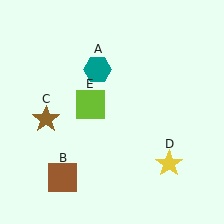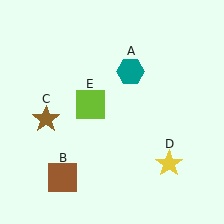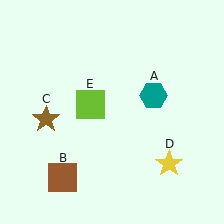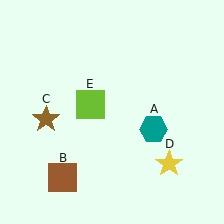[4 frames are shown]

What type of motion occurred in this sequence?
The teal hexagon (object A) rotated clockwise around the center of the scene.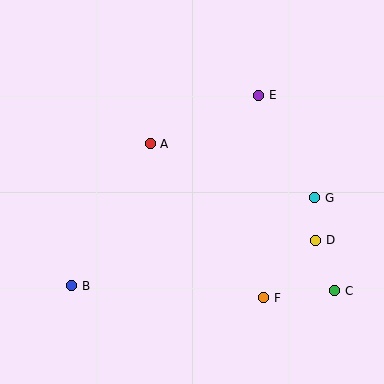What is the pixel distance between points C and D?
The distance between C and D is 54 pixels.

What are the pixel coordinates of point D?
Point D is at (316, 240).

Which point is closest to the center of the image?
Point A at (150, 144) is closest to the center.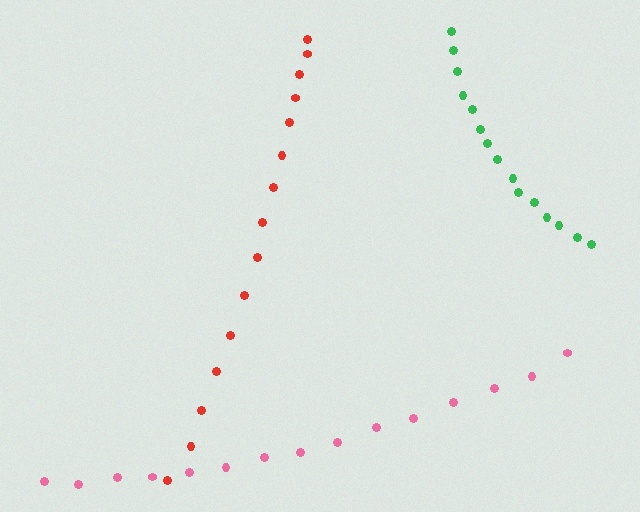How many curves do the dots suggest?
There are 3 distinct paths.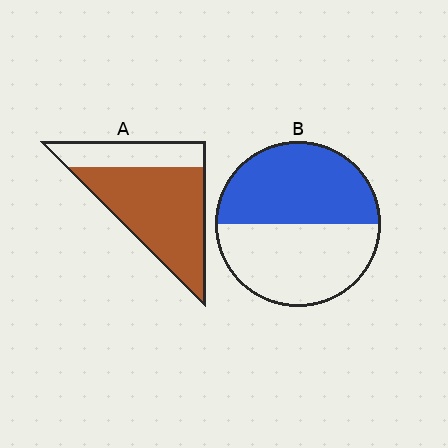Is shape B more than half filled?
Roughly half.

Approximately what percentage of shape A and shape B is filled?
A is approximately 70% and B is approximately 50%.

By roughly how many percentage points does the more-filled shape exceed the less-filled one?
By roughly 20 percentage points (A over B).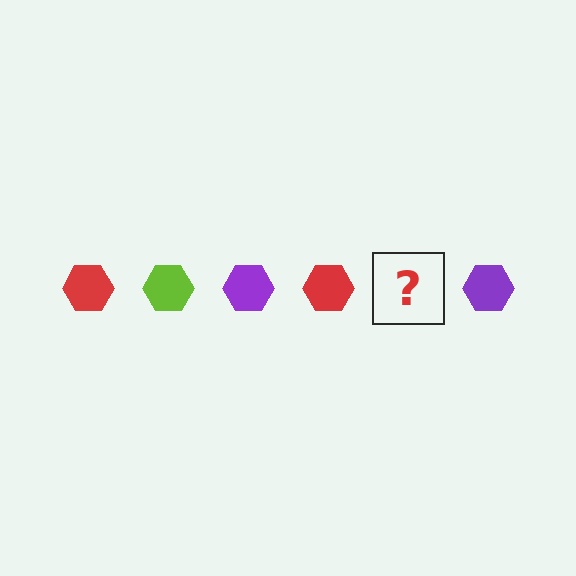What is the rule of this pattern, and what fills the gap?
The rule is that the pattern cycles through red, lime, purple hexagons. The gap should be filled with a lime hexagon.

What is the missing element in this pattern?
The missing element is a lime hexagon.